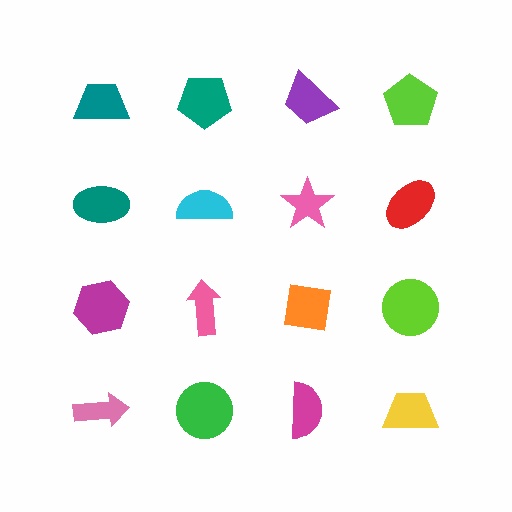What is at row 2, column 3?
A pink star.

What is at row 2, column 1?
A teal ellipse.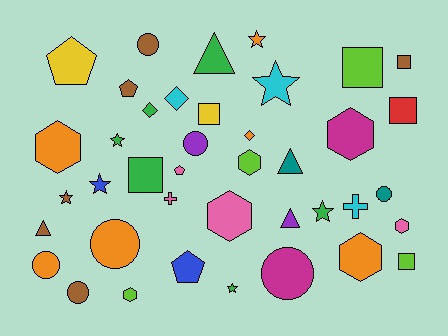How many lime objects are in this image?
There are 4 lime objects.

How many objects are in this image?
There are 40 objects.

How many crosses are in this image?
There are 2 crosses.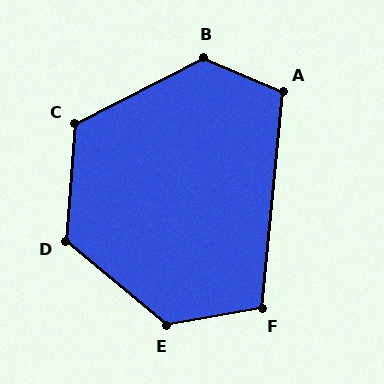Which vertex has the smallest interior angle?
F, at approximately 106 degrees.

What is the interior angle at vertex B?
Approximately 129 degrees (obtuse).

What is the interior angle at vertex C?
Approximately 122 degrees (obtuse).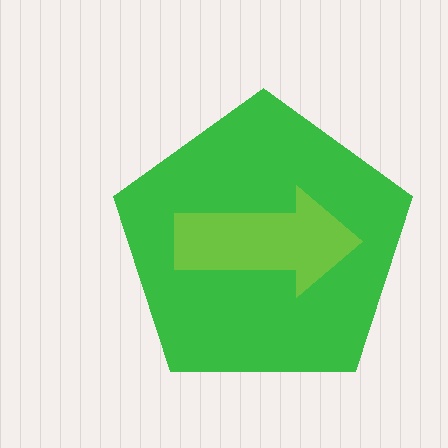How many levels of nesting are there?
2.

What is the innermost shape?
The lime arrow.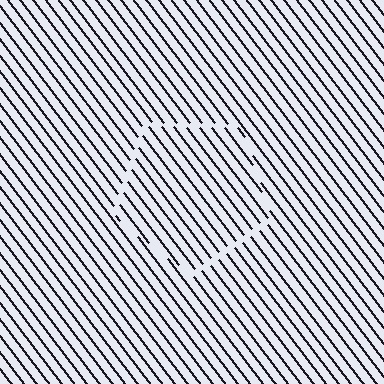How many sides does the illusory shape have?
5 sides — the line-ends trace a pentagon.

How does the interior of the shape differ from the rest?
The interior of the shape contains the same grating, shifted by half a period — the contour is defined by the phase discontinuity where line-ends from the inner and outer gratings abut.